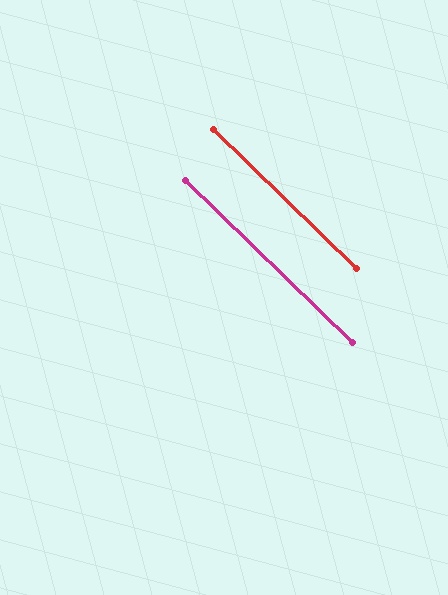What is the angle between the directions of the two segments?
Approximately 0 degrees.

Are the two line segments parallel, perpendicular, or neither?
Parallel — their directions differ by only 0.1°.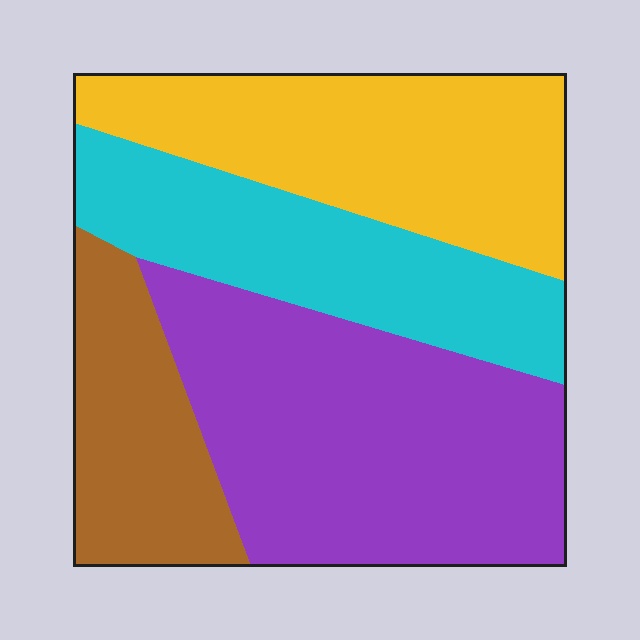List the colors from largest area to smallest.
From largest to smallest: purple, yellow, cyan, brown.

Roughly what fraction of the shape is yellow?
Yellow covers 26% of the shape.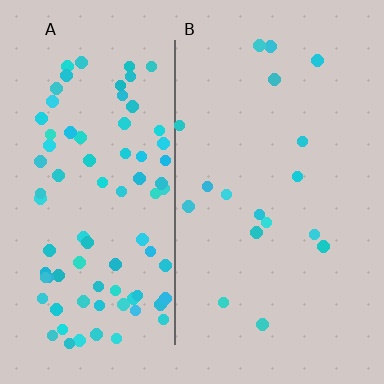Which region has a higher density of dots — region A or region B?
A (the left).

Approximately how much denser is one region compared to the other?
Approximately 4.8× — region A over region B.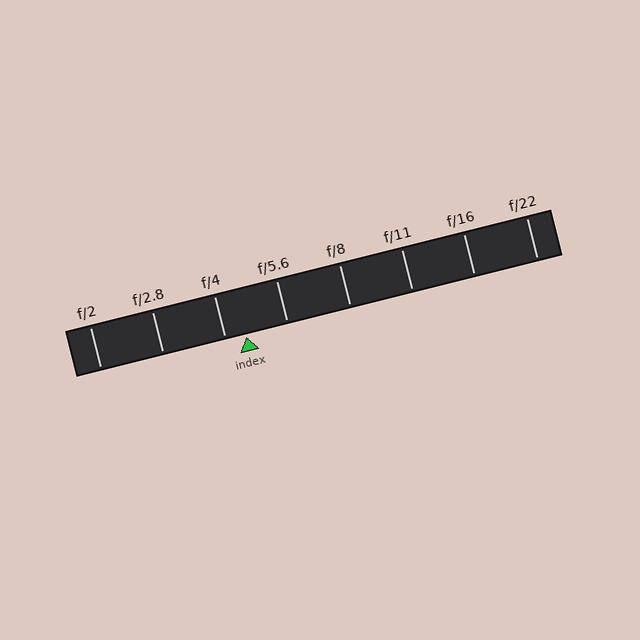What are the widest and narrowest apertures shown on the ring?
The widest aperture shown is f/2 and the narrowest is f/22.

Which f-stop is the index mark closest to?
The index mark is closest to f/4.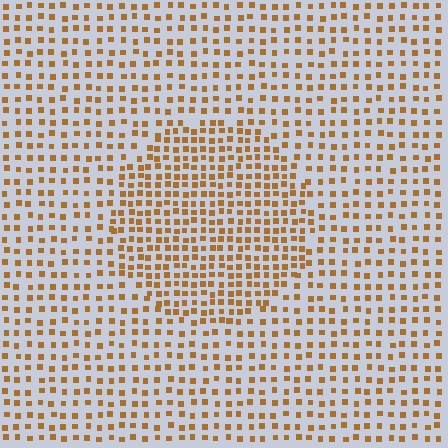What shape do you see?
I see a circle.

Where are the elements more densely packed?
The elements are more densely packed inside the circle boundary.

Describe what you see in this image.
The image contains small brown elements arranged at two different densities. A circle-shaped region is visible where the elements are more densely packed than the surrounding area.